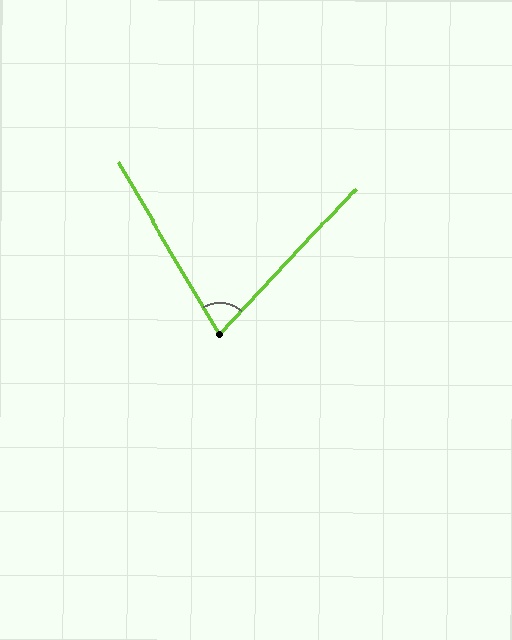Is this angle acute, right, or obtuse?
It is acute.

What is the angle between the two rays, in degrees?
Approximately 74 degrees.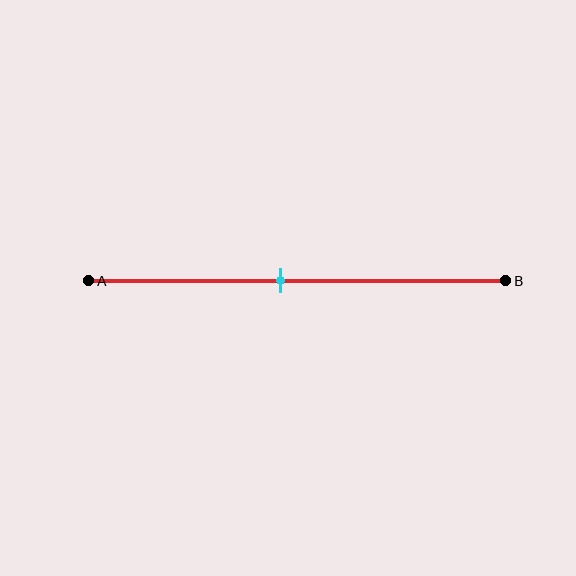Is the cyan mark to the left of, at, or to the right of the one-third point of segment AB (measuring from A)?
The cyan mark is to the right of the one-third point of segment AB.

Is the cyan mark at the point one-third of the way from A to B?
No, the mark is at about 45% from A, not at the 33% one-third point.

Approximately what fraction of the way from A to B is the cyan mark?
The cyan mark is approximately 45% of the way from A to B.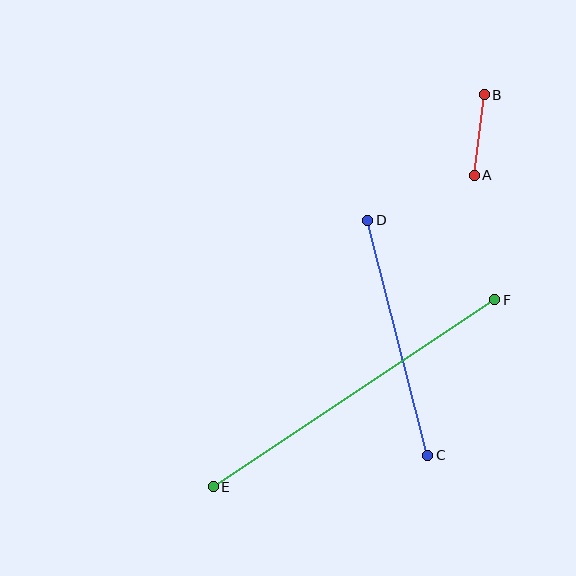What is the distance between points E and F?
The distance is approximately 338 pixels.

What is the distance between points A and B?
The distance is approximately 81 pixels.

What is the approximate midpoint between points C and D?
The midpoint is at approximately (398, 338) pixels.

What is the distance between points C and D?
The distance is approximately 243 pixels.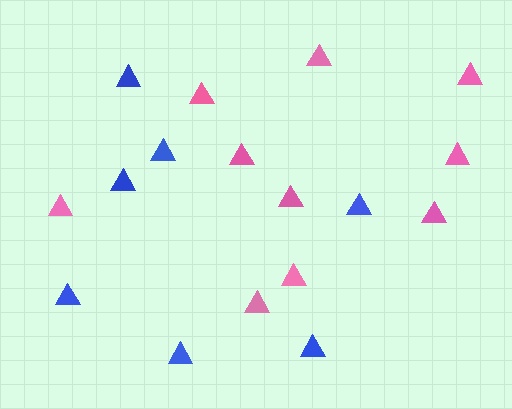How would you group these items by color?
There are 2 groups: one group of pink triangles (10) and one group of blue triangles (7).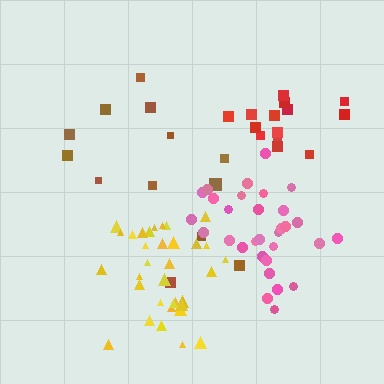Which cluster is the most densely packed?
Yellow.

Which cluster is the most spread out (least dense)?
Brown.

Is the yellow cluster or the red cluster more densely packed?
Yellow.